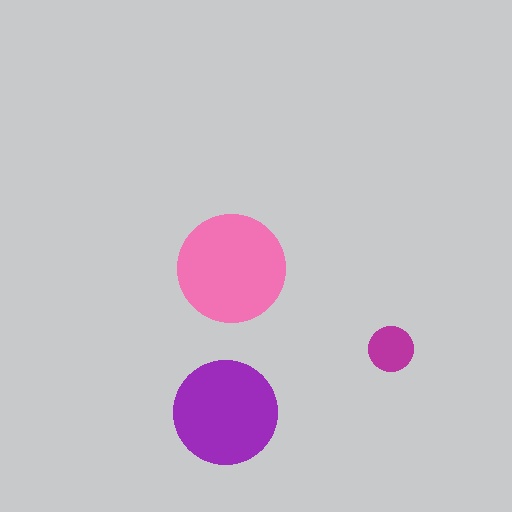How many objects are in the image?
There are 3 objects in the image.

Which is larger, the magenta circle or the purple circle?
The purple one.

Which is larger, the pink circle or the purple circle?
The pink one.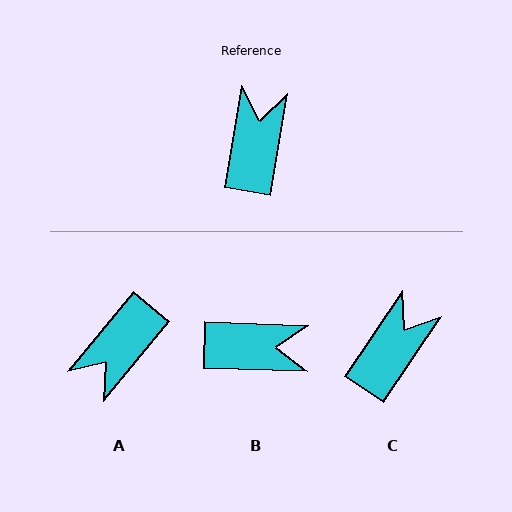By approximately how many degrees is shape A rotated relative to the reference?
Approximately 150 degrees counter-clockwise.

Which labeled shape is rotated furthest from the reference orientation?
A, about 150 degrees away.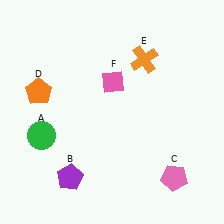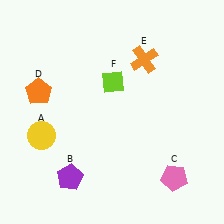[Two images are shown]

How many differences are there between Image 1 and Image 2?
There are 2 differences between the two images.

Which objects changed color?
A changed from green to yellow. F changed from pink to lime.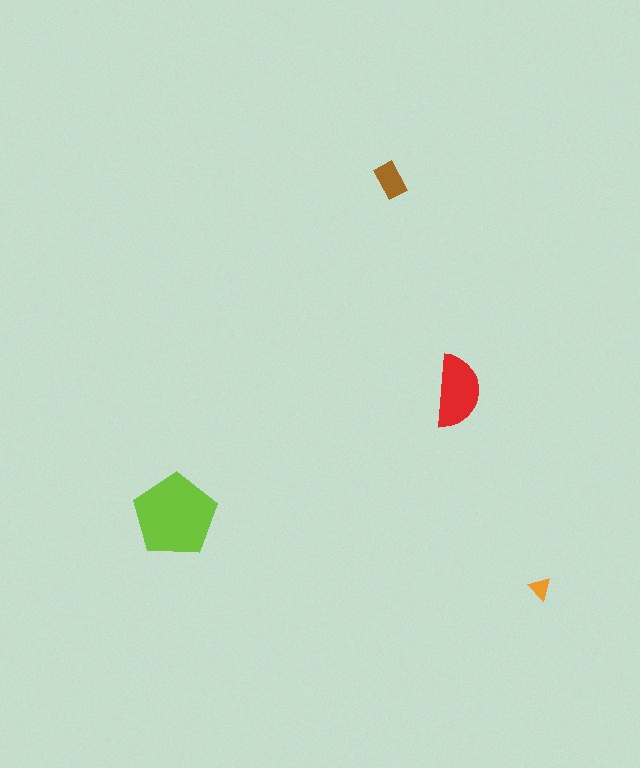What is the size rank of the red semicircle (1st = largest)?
2nd.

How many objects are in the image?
There are 4 objects in the image.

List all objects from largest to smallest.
The lime pentagon, the red semicircle, the brown rectangle, the orange triangle.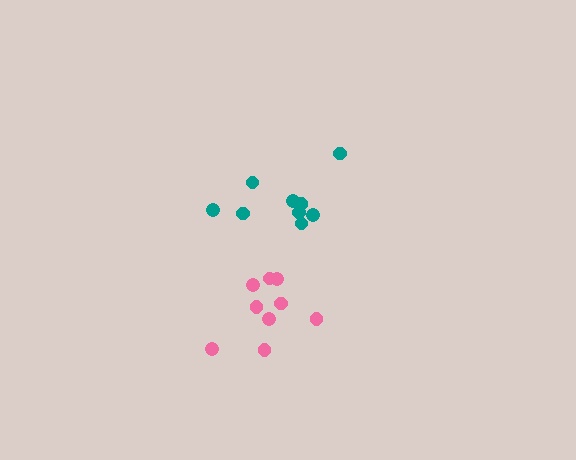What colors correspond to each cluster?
The clusters are colored: teal, pink.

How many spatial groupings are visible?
There are 2 spatial groupings.